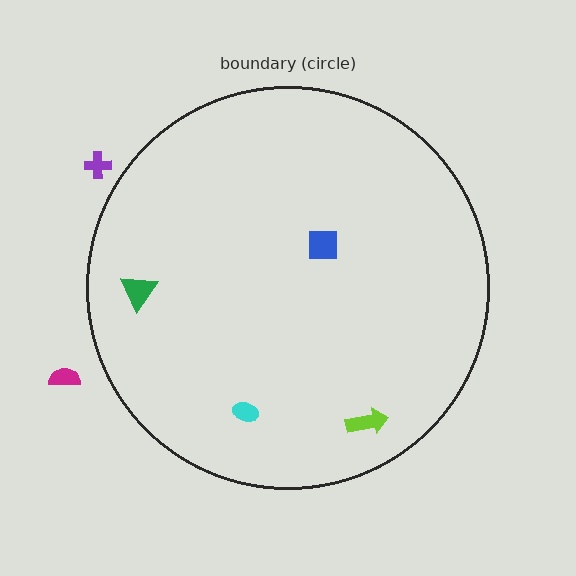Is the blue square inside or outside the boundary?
Inside.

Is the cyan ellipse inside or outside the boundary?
Inside.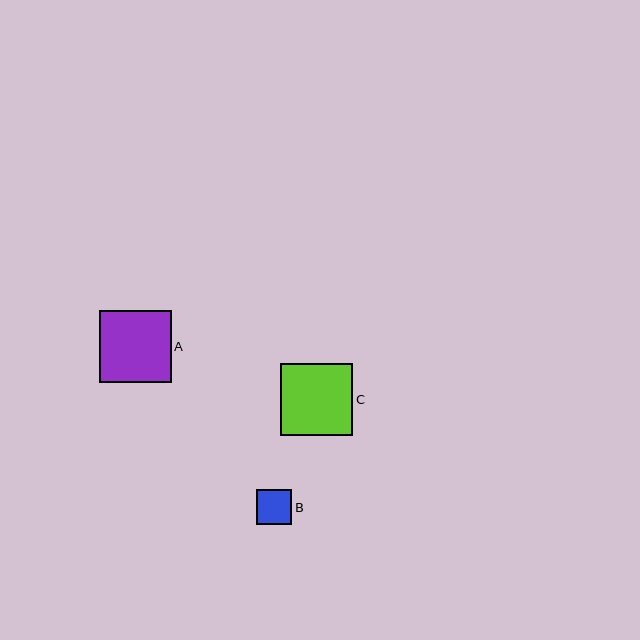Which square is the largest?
Square C is the largest with a size of approximately 73 pixels.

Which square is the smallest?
Square B is the smallest with a size of approximately 36 pixels.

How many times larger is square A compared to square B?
Square A is approximately 2.0 times the size of square B.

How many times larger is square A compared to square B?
Square A is approximately 2.0 times the size of square B.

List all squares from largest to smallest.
From largest to smallest: C, A, B.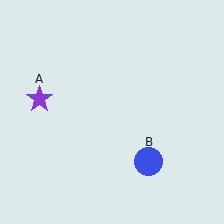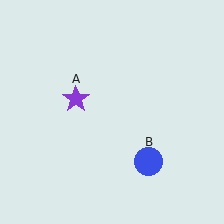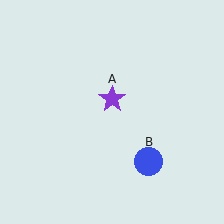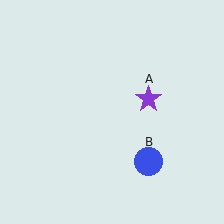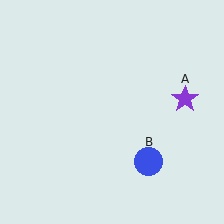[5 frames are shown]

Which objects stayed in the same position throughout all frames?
Blue circle (object B) remained stationary.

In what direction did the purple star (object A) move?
The purple star (object A) moved right.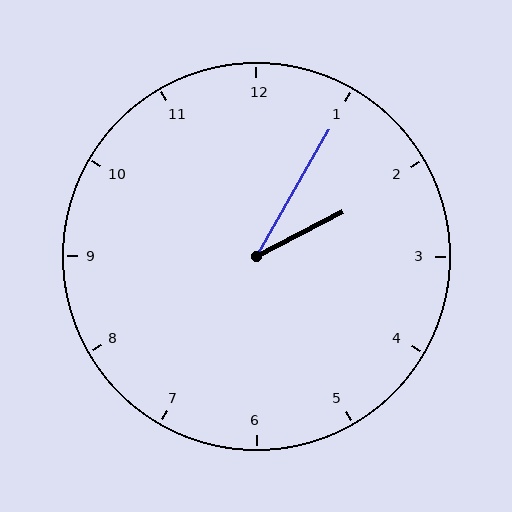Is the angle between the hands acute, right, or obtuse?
It is acute.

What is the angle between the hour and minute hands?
Approximately 32 degrees.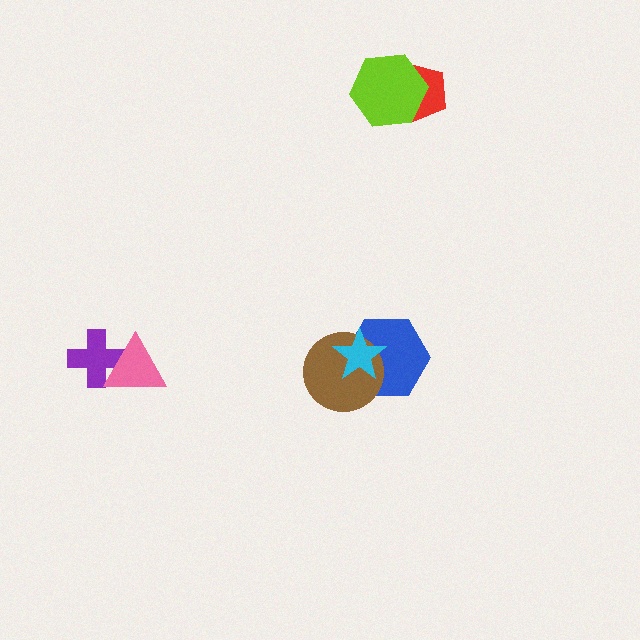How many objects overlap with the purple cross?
1 object overlaps with the purple cross.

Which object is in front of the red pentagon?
The lime hexagon is in front of the red pentagon.